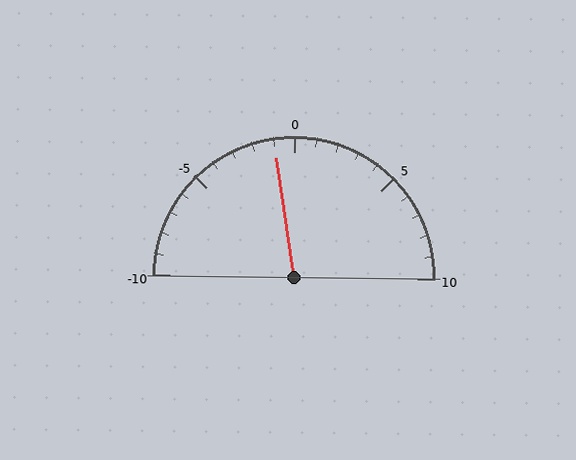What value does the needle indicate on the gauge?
The needle indicates approximately -1.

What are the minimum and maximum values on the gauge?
The gauge ranges from -10 to 10.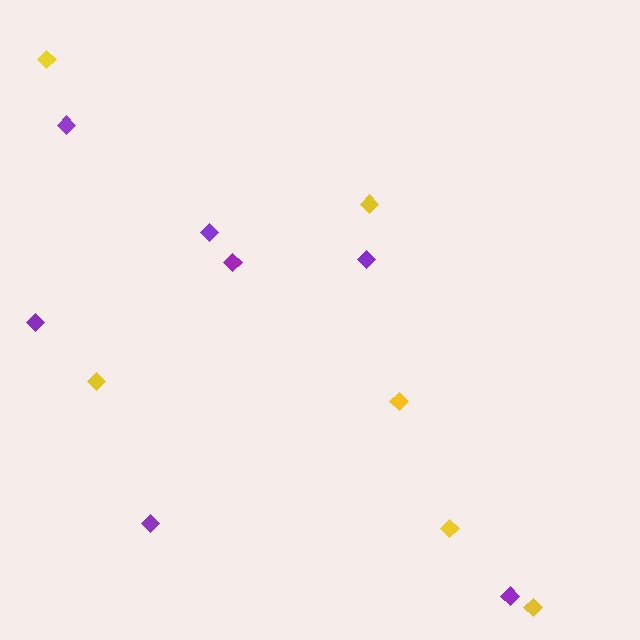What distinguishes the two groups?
There are 2 groups: one group of yellow diamonds (6) and one group of purple diamonds (7).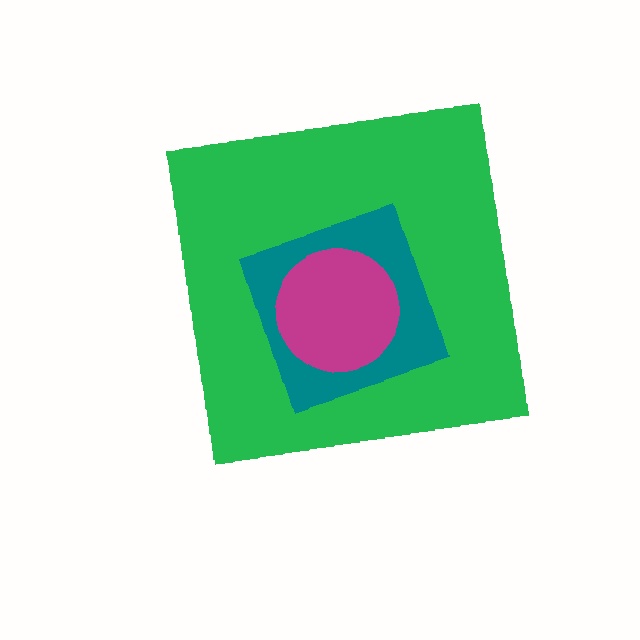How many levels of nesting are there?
3.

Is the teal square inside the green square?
Yes.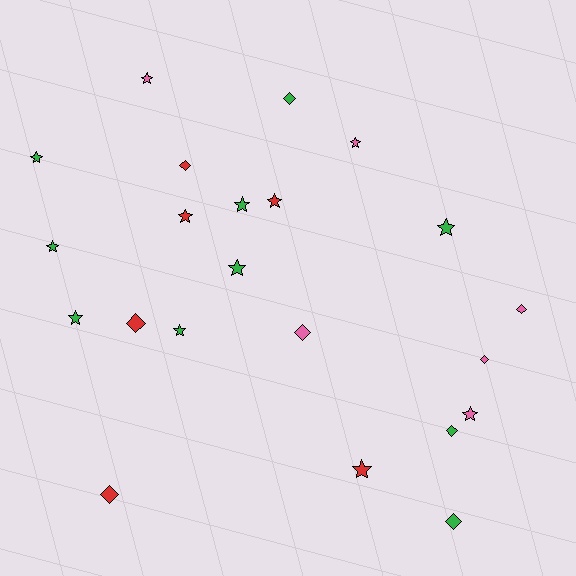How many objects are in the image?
There are 22 objects.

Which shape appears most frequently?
Star, with 13 objects.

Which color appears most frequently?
Green, with 10 objects.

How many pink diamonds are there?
There are 3 pink diamonds.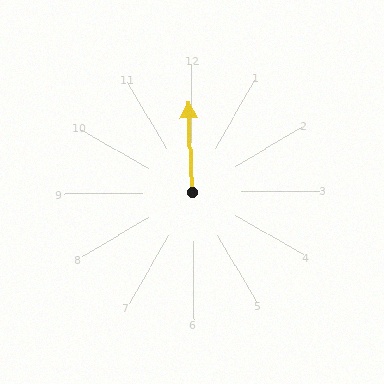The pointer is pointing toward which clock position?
Roughly 12 o'clock.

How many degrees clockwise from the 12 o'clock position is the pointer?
Approximately 358 degrees.